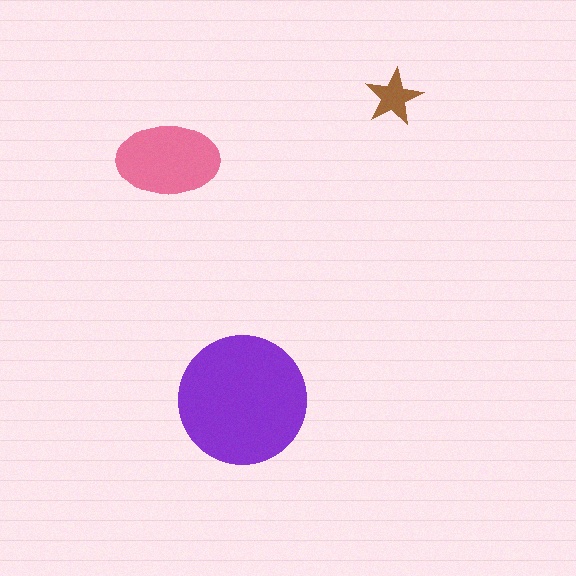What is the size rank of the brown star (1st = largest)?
3rd.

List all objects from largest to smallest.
The purple circle, the pink ellipse, the brown star.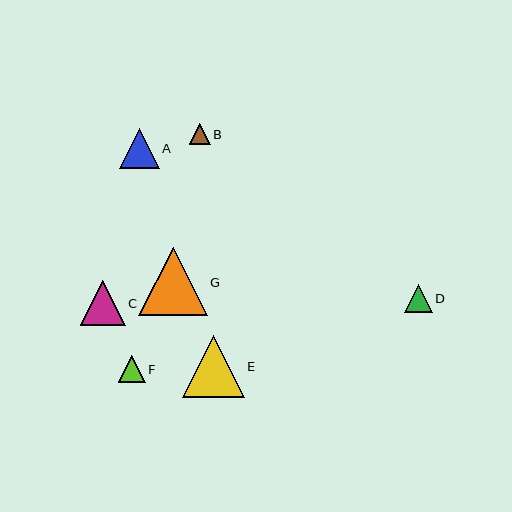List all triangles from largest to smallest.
From largest to smallest: G, E, C, A, D, F, B.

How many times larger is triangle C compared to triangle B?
Triangle C is approximately 2.2 times the size of triangle B.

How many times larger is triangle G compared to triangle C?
Triangle G is approximately 1.5 times the size of triangle C.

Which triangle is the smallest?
Triangle B is the smallest with a size of approximately 21 pixels.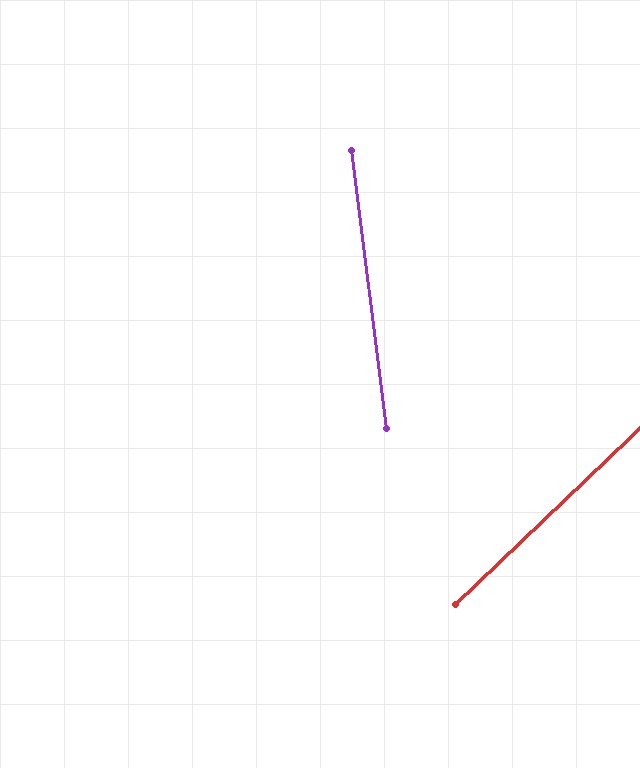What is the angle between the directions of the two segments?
Approximately 53 degrees.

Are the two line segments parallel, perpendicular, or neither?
Neither parallel nor perpendicular — they differ by about 53°.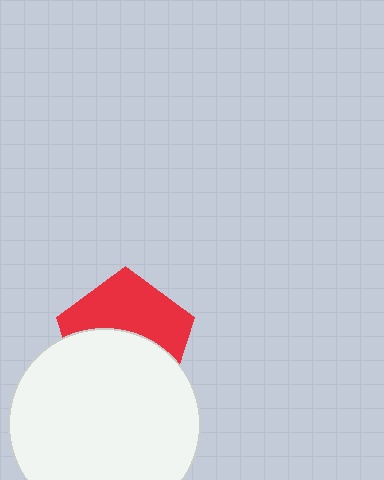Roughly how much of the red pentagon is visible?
About half of it is visible (roughly 48%).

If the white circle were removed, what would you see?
You would see the complete red pentagon.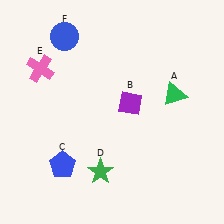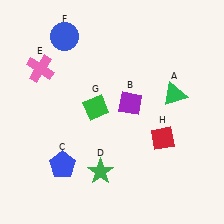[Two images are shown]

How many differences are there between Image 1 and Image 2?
There are 2 differences between the two images.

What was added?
A green diamond (G), a red diamond (H) were added in Image 2.